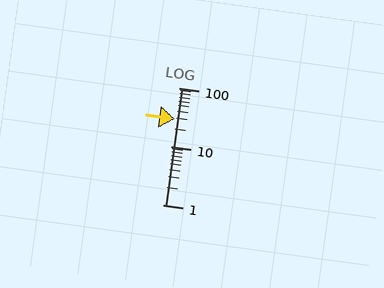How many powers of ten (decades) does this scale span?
The scale spans 2 decades, from 1 to 100.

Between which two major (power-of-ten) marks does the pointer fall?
The pointer is between 10 and 100.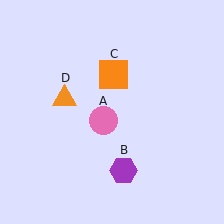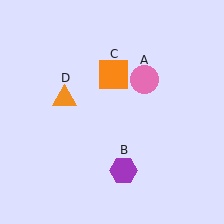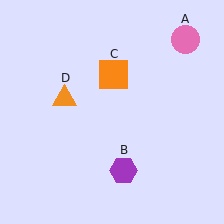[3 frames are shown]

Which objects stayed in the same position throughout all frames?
Purple hexagon (object B) and orange square (object C) and orange triangle (object D) remained stationary.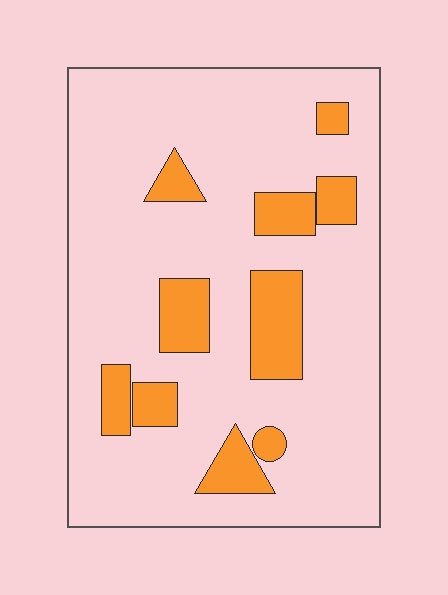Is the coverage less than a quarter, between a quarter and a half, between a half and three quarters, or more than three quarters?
Less than a quarter.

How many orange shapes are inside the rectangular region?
10.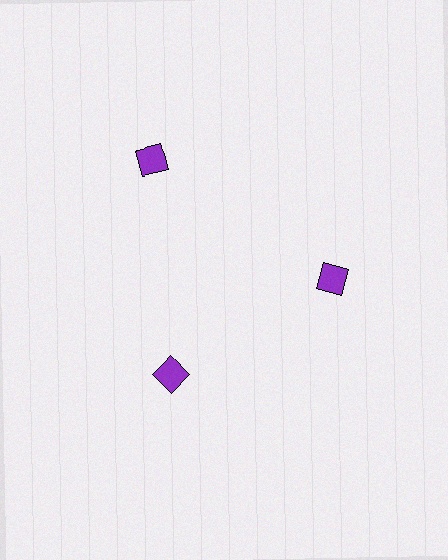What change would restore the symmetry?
The symmetry would be restored by moving it inward, back onto the ring so that all 3 squares sit at equal angles and equal distance from the center.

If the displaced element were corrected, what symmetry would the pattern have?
It would have 3-fold rotational symmetry — the pattern would map onto itself every 120 degrees.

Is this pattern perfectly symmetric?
No. The 3 purple squares are arranged in a ring, but one element near the 11 o'clock position is pushed outward from the center, breaking the 3-fold rotational symmetry.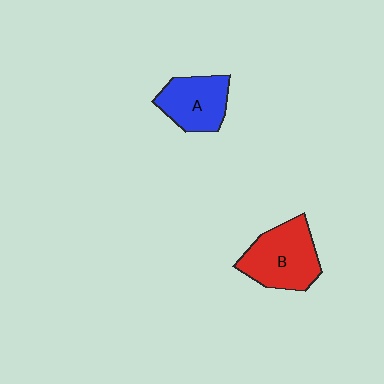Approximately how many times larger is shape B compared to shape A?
Approximately 1.2 times.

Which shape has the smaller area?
Shape A (blue).